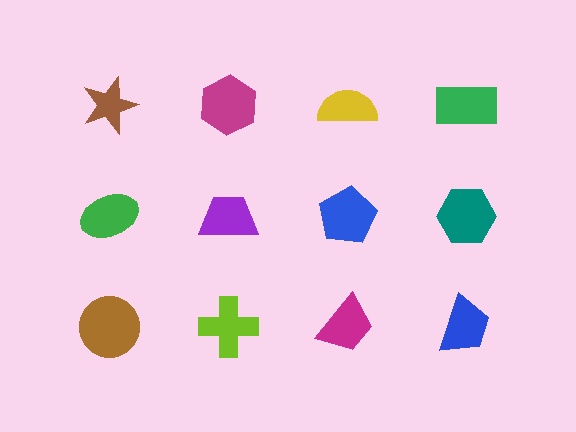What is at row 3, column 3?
A magenta trapezoid.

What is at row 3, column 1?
A brown circle.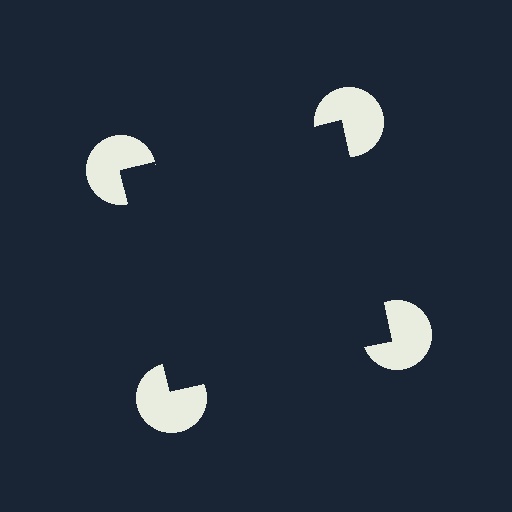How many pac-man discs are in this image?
There are 4 — one at each vertex of the illusory square.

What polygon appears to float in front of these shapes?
An illusory square — its edges are inferred from the aligned wedge cuts in the pac-man discs, not physically drawn.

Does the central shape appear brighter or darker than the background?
It typically appears slightly darker than the background, even though no actual brightness change is drawn.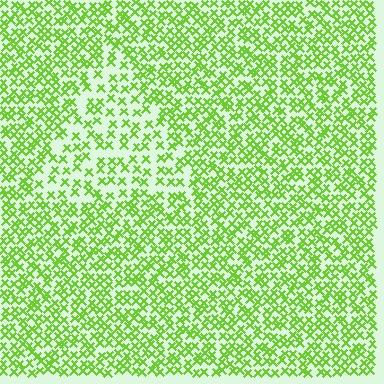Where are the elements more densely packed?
The elements are more densely packed outside the triangle boundary.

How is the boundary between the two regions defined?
The boundary is defined by a change in element density (approximately 1.8x ratio). All elements are the same color, size, and shape.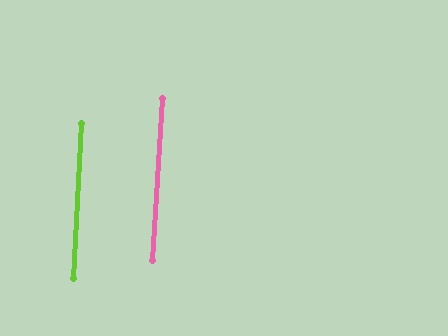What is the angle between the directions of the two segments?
Approximately 0 degrees.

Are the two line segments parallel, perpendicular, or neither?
Parallel — their directions differ by only 0.4°.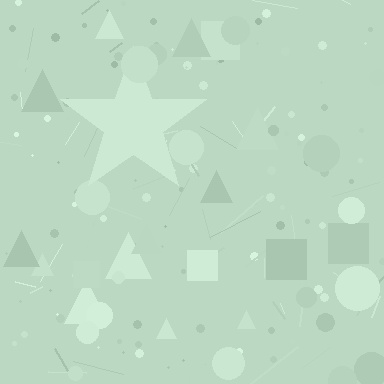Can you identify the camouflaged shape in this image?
The camouflaged shape is a star.